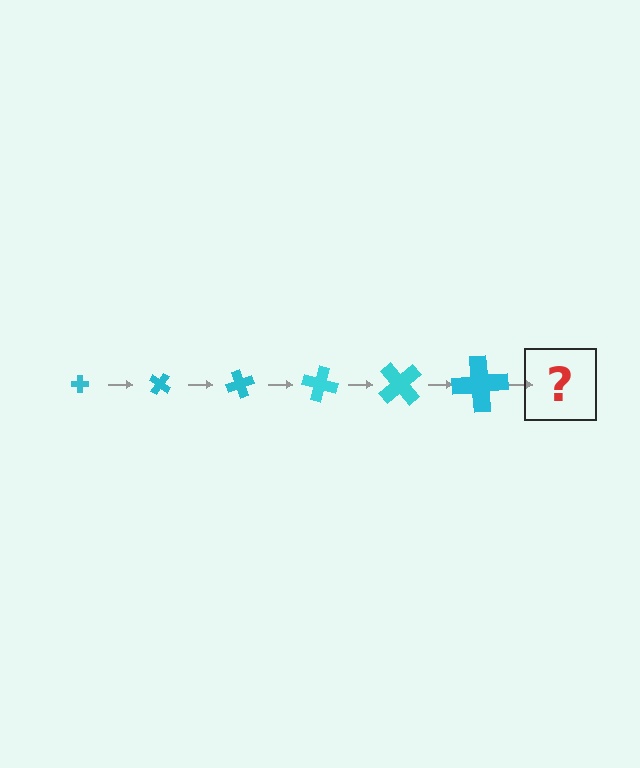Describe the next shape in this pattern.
It should be a cross, larger than the previous one and rotated 210 degrees from the start.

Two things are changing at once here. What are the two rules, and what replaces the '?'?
The two rules are that the cross grows larger each step and it rotates 35 degrees each step. The '?' should be a cross, larger than the previous one and rotated 210 degrees from the start.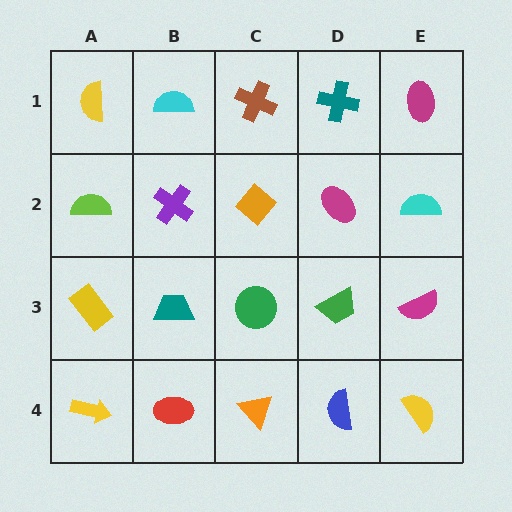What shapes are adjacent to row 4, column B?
A teal trapezoid (row 3, column B), a yellow arrow (row 4, column A), an orange triangle (row 4, column C).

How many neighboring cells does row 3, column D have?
4.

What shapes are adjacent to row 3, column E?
A cyan semicircle (row 2, column E), a yellow semicircle (row 4, column E), a green trapezoid (row 3, column D).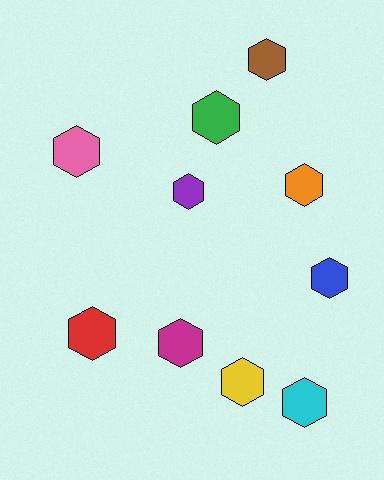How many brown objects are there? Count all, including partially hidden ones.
There is 1 brown object.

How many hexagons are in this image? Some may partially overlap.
There are 10 hexagons.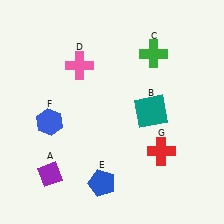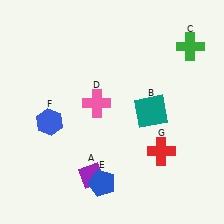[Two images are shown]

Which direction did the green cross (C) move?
The green cross (C) moved right.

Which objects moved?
The objects that moved are: the purple diamond (A), the green cross (C), the pink cross (D).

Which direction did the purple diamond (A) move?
The purple diamond (A) moved right.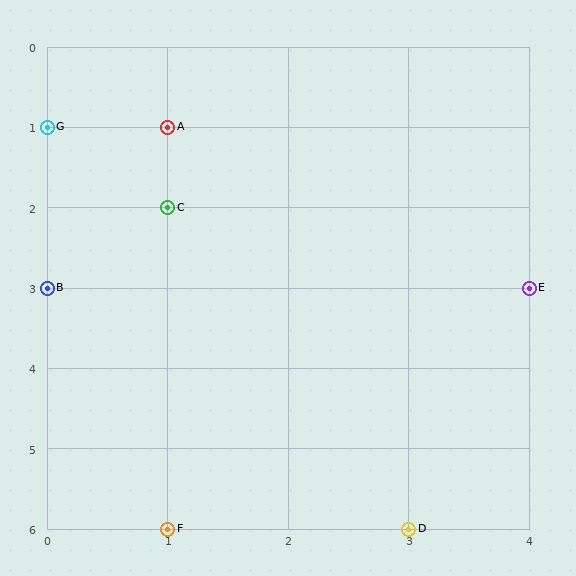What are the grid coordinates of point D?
Point D is at grid coordinates (3, 6).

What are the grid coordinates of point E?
Point E is at grid coordinates (4, 3).